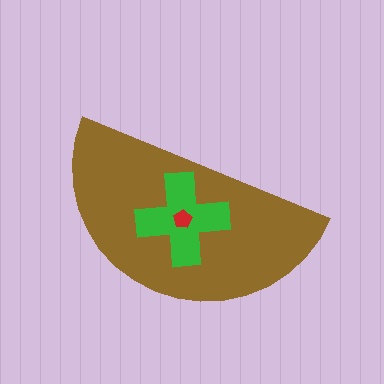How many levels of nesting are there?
3.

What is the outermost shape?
The brown semicircle.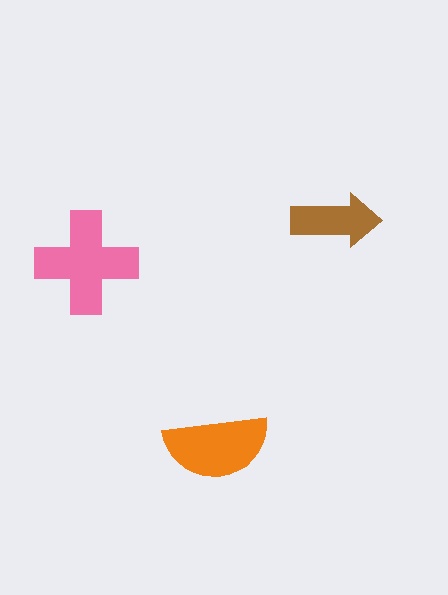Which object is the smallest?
The brown arrow.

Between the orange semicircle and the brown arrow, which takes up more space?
The orange semicircle.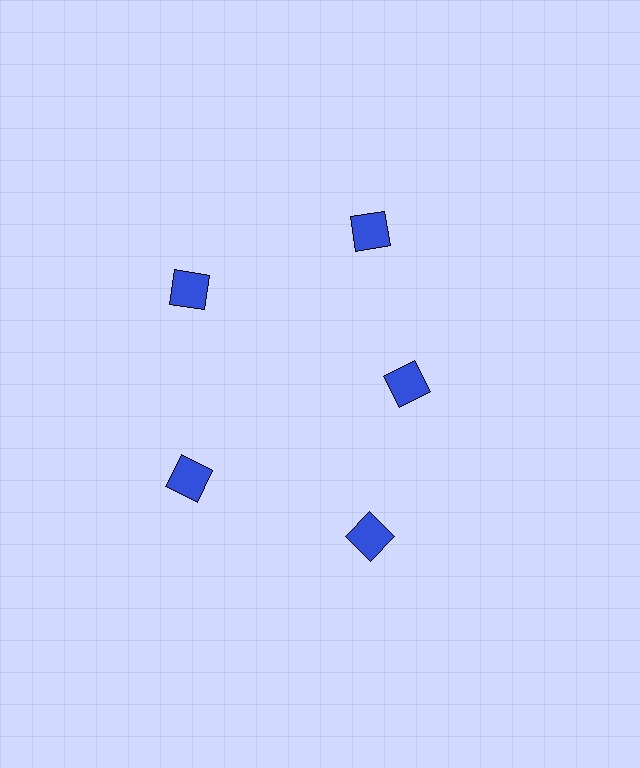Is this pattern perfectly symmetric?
No. The 5 blue squares are arranged in a ring, but one element near the 3 o'clock position is pulled inward toward the center, breaking the 5-fold rotational symmetry.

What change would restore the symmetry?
The symmetry would be restored by moving it outward, back onto the ring so that all 5 squares sit at equal angles and equal distance from the center.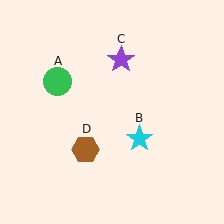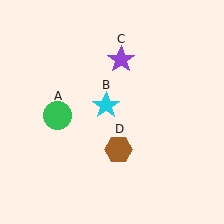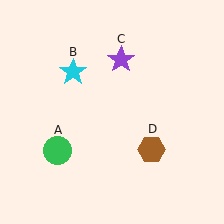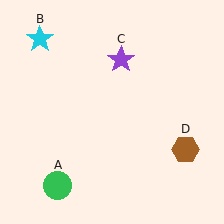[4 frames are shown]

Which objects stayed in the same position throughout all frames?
Purple star (object C) remained stationary.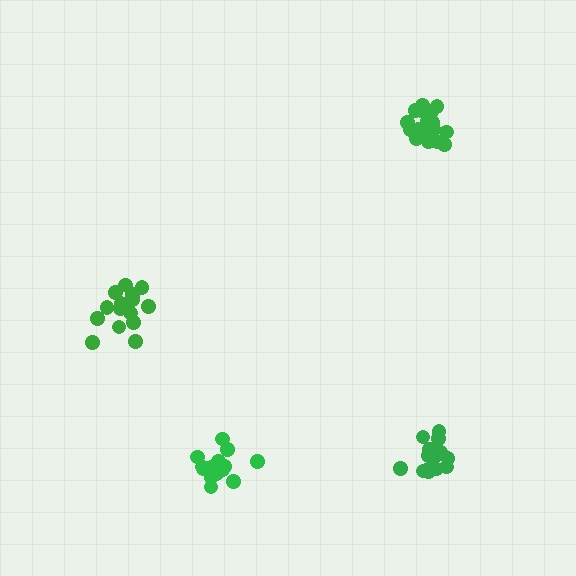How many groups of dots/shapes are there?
There are 4 groups.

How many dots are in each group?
Group 1: 16 dots, Group 2: 19 dots, Group 3: 18 dots, Group 4: 16 dots (69 total).